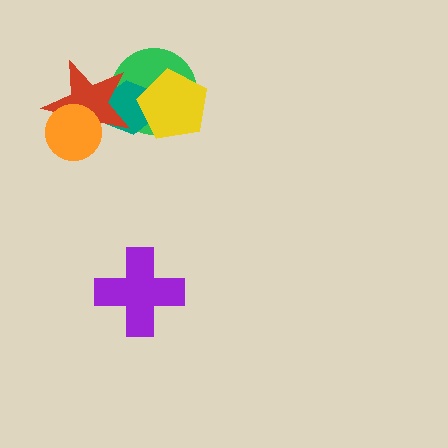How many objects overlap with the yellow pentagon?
2 objects overlap with the yellow pentagon.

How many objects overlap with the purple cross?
0 objects overlap with the purple cross.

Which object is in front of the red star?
The orange circle is in front of the red star.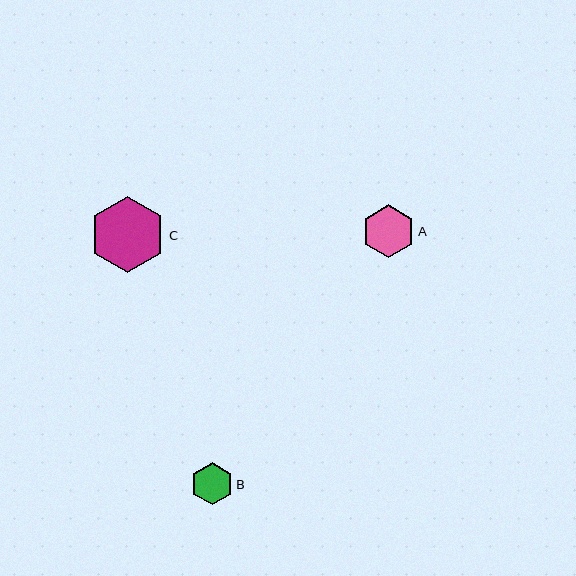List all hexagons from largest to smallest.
From largest to smallest: C, A, B.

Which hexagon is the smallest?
Hexagon B is the smallest with a size of approximately 42 pixels.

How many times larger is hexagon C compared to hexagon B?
Hexagon C is approximately 1.8 times the size of hexagon B.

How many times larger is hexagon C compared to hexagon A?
Hexagon C is approximately 1.4 times the size of hexagon A.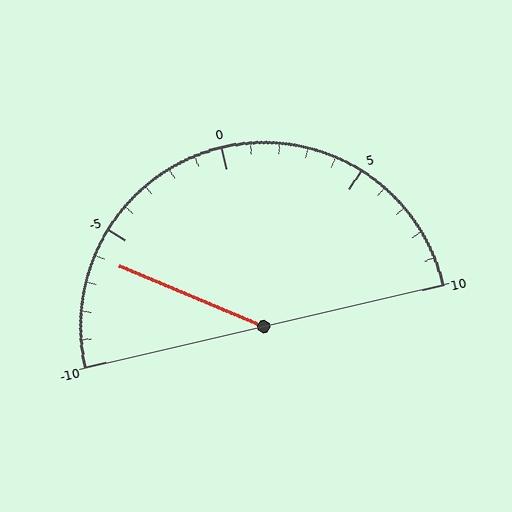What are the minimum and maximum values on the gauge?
The gauge ranges from -10 to 10.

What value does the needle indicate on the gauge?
The needle indicates approximately -6.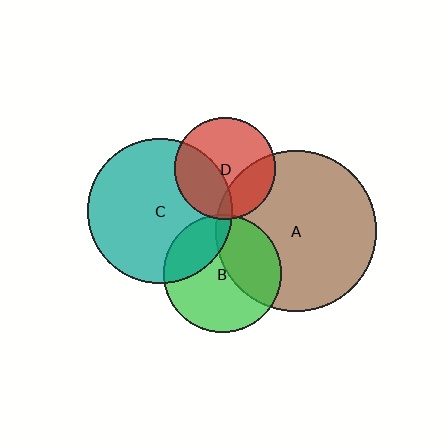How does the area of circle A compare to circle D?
Approximately 2.5 times.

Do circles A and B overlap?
Yes.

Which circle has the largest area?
Circle A (brown).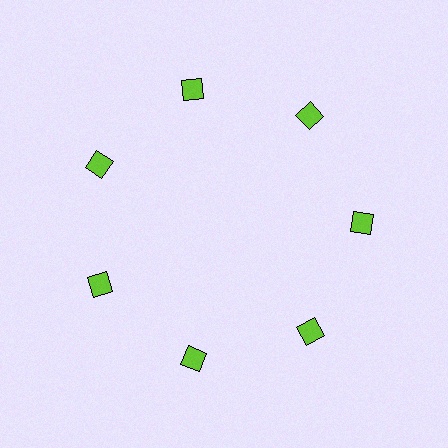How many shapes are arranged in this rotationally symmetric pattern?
There are 7 shapes, arranged in 7 groups of 1.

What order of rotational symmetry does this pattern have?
This pattern has 7-fold rotational symmetry.